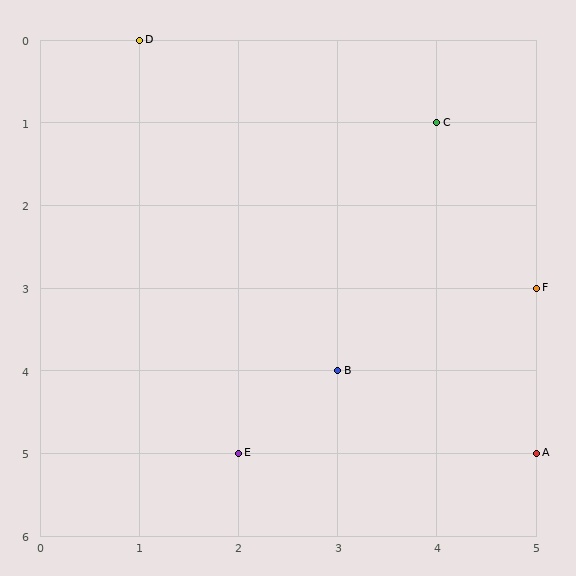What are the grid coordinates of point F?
Point F is at grid coordinates (5, 3).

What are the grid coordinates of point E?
Point E is at grid coordinates (2, 5).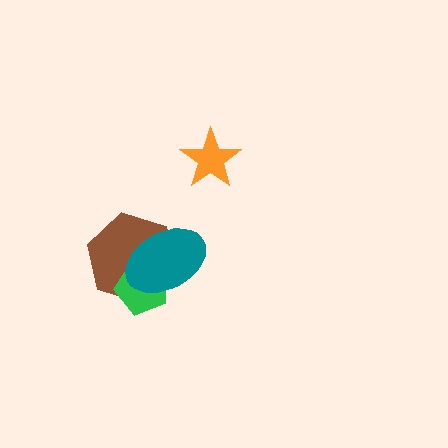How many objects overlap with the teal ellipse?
2 objects overlap with the teal ellipse.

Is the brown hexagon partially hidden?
Yes, it is partially covered by another shape.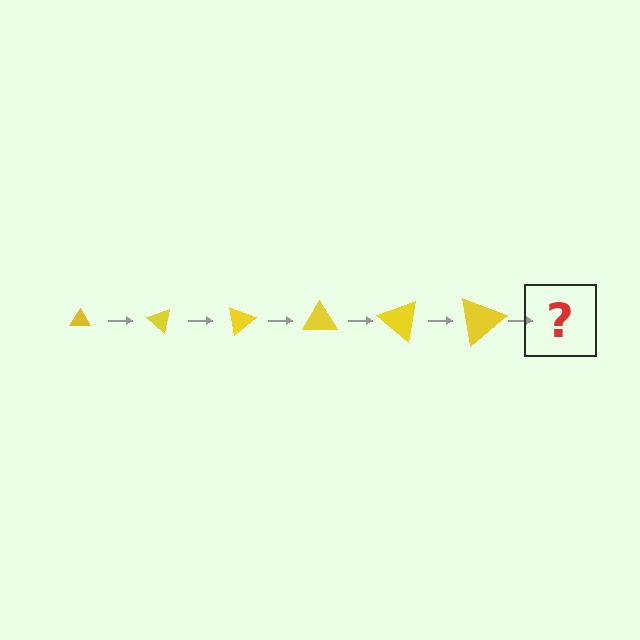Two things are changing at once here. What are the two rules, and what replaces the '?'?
The two rules are that the triangle grows larger each step and it rotates 40 degrees each step. The '?' should be a triangle, larger than the previous one and rotated 240 degrees from the start.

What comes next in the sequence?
The next element should be a triangle, larger than the previous one and rotated 240 degrees from the start.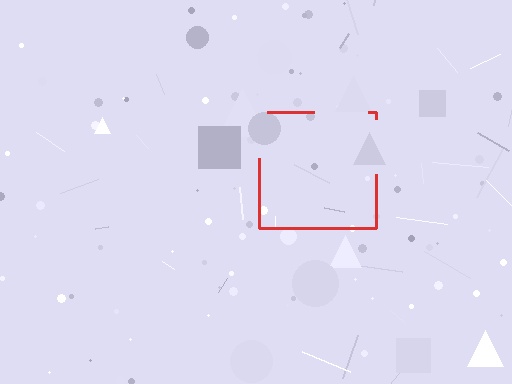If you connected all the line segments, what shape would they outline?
They would outline a square.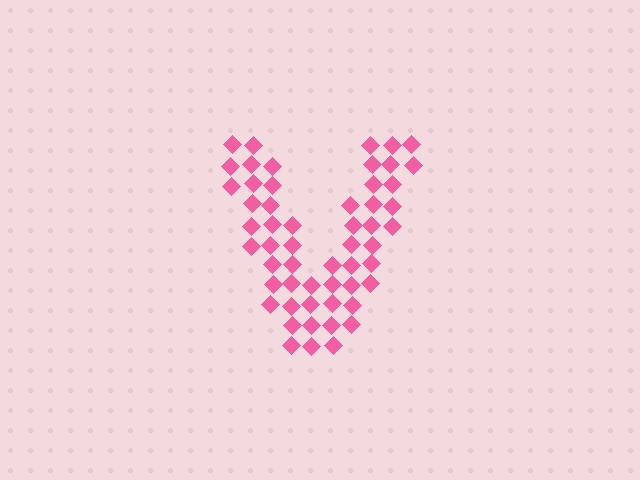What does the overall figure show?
The overall figure shows the letter V.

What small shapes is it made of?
It is made of small diamonds.